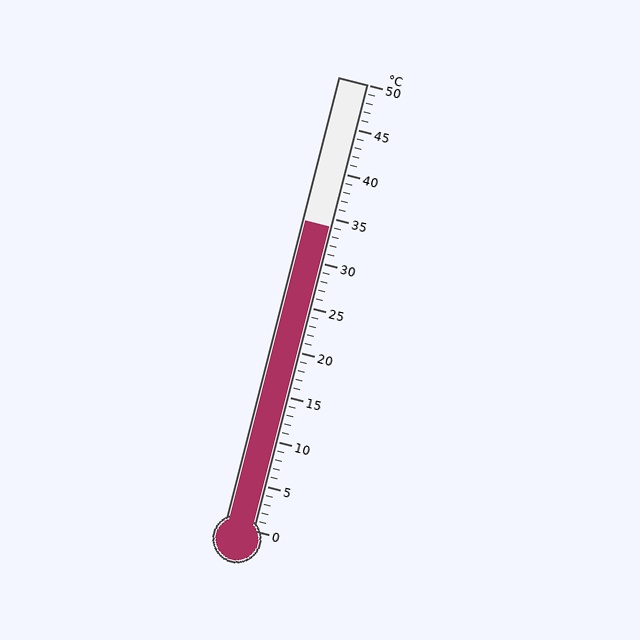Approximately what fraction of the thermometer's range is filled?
The thermometer is filled to approximately 70% of its range.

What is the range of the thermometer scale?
The thermometer scale ranges from 0°C to 50°C.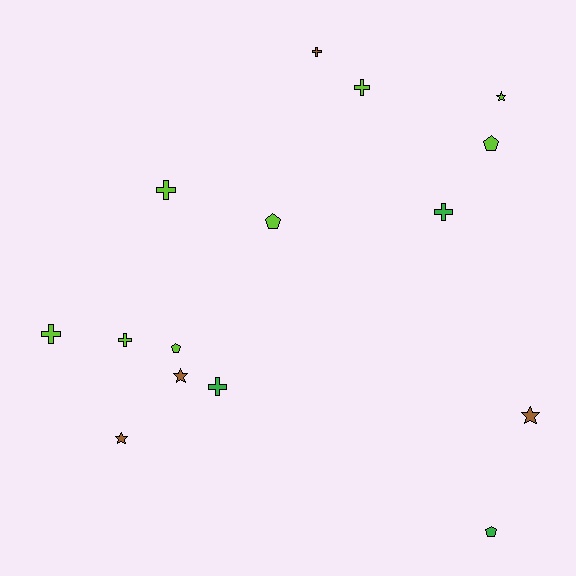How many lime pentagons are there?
There are 3 lime pentagons.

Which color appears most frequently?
Lime, with 8 objects.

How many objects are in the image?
There are 15 objects.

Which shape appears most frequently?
Cross, with 7 objects.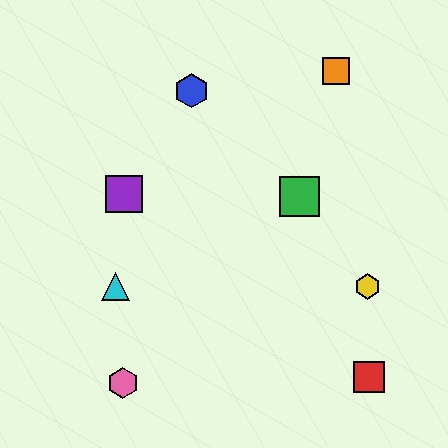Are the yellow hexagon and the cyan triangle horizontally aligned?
Yes, both are at y≈286.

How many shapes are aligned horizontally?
2 shapes (the yellow hexagon, the cyan triangle) are aligned horizontally.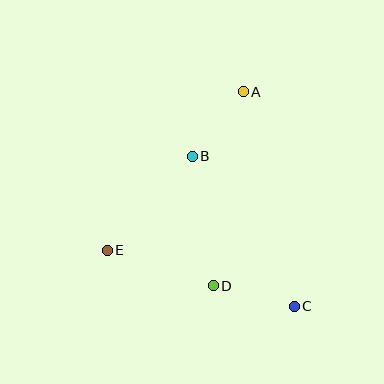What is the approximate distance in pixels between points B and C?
The distance between B and C is approximately 182 pixels.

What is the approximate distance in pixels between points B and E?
The distance between B and E is approximately 127 pixels.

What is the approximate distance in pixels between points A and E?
The distance between A and E is approximately 209 pixels.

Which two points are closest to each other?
Points A and B are closest to each other.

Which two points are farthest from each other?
Points A and C are farthest from each other.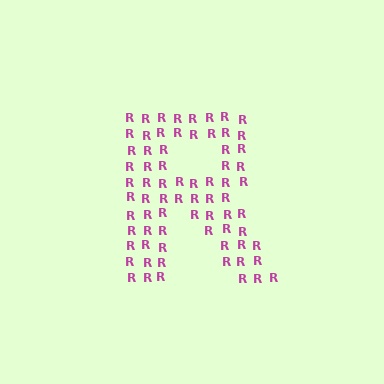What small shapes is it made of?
It is made of small letter R's.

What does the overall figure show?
The overall figure shows the letter R.